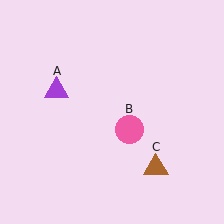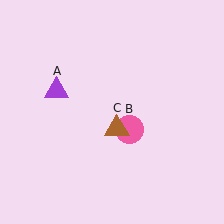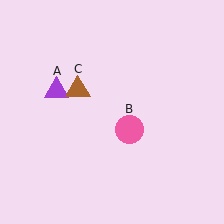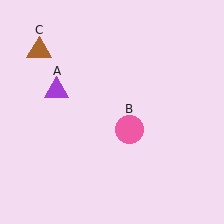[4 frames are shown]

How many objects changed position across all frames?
1 object changed position: brown triangle (object C).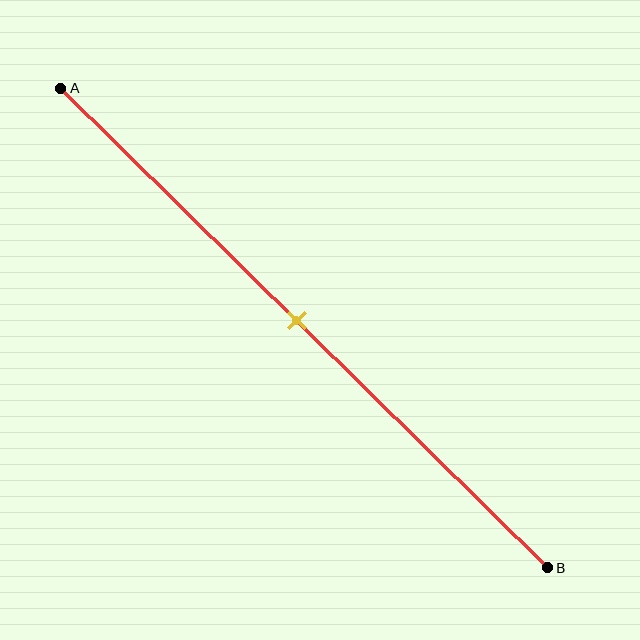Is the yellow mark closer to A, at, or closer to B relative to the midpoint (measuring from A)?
The yellow mark is approximately at the midpoint of segment AB.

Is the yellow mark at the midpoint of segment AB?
Yes, the mark is approximately at the midpoint.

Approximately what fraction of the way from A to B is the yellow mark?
The yellow mark is approximately 50% of the way from A to B.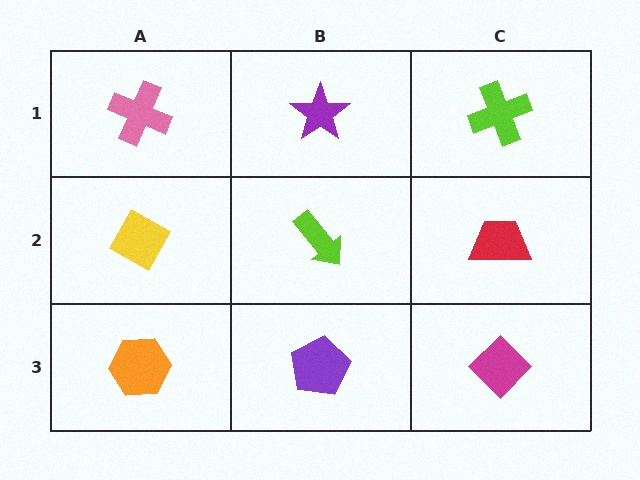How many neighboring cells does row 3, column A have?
2.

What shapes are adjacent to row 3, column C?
A red trapezoid (row 2, column C), a purple pentagon (row 3, column B).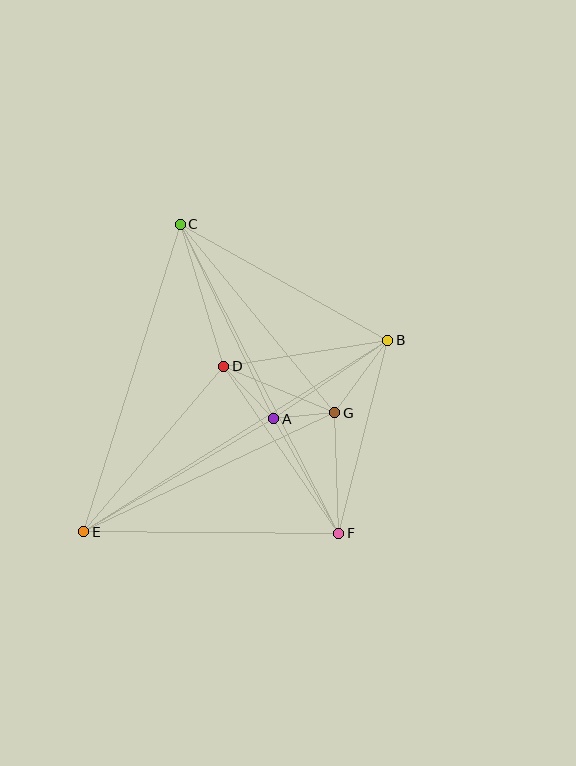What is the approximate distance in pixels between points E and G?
The distance between E and G is approximately 278 pixels.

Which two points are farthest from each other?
Points B and E are farthest from each other.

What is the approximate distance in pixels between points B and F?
The distance between B and F is approximately 199 pixels.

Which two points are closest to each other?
Points A and G are closest to each other.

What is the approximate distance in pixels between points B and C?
The distance between B and C is approximately 237 pixels.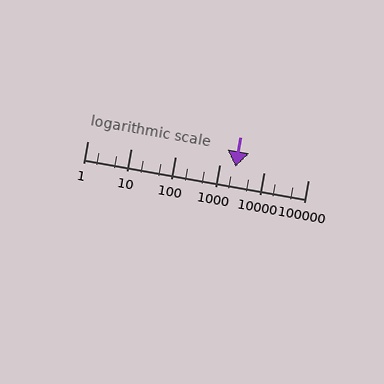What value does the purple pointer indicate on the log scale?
The pointer indicates approximately 2300.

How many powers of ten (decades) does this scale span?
The scale spans 5 decades, from 1 to 100000.